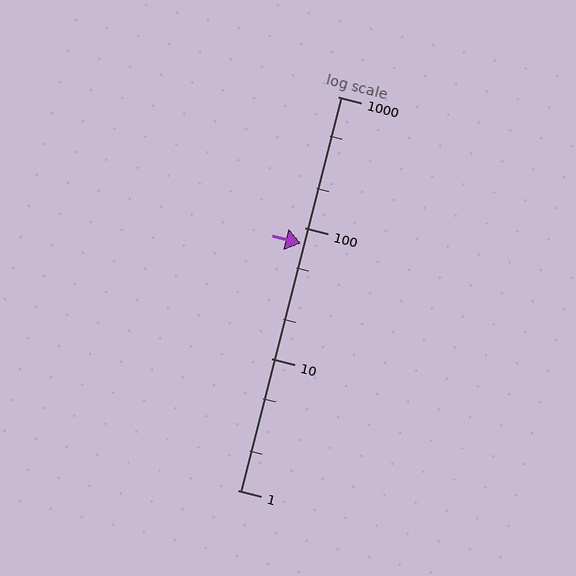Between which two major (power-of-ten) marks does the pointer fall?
The pointer is between 10 and 100.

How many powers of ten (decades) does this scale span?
The scale spans 3 decades, from 1 to 1000.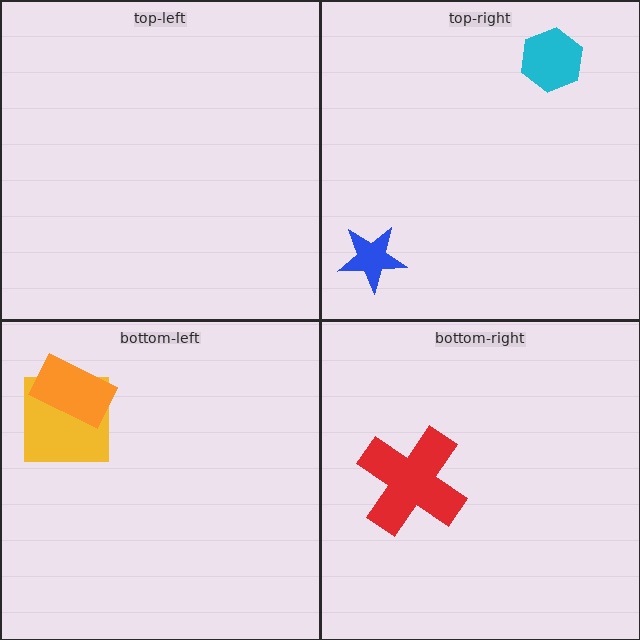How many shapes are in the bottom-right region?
1.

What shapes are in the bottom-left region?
The yellow square, the orange rectangle.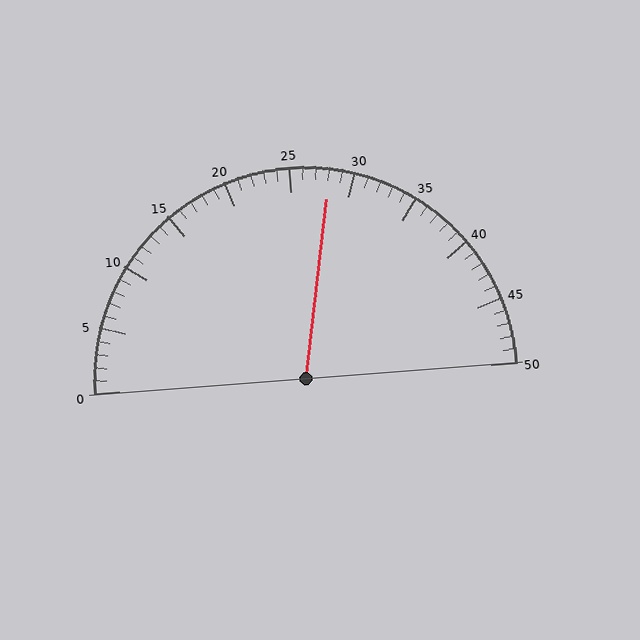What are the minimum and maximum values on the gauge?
The gauge ranges from 0 to 50.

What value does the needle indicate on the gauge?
The needle indicates approximately 28.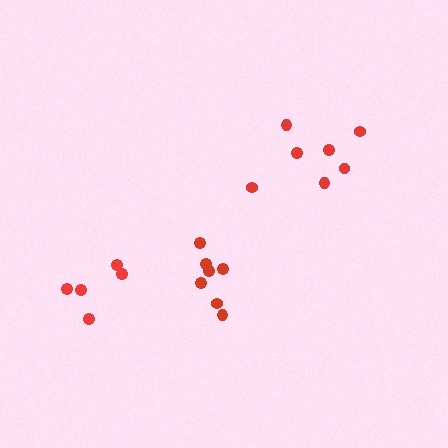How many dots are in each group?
Group 1: 5 dots, Group 2: 7 dots, Group 3: 7 dots (19 total).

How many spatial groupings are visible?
There are 3 spatial groupings.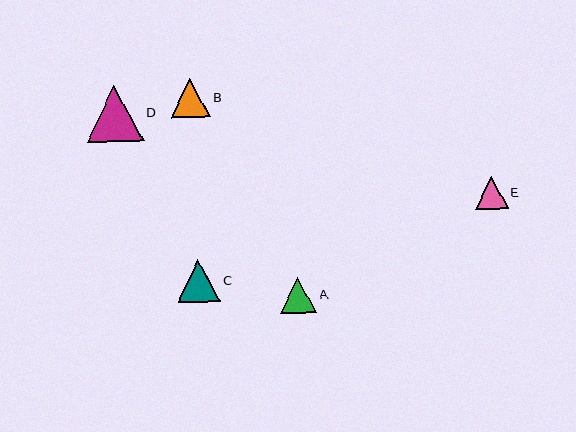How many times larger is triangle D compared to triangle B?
Triangle D is approximately 1.5 times the size of triangle B.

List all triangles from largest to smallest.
From largest to smallest: D, C, B, A, E.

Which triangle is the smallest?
Triangle E is the smallest with a size of approximately 33 pixels.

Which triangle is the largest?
Triangle D is the largest with a size of approximately 57 pixels.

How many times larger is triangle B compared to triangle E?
Triangle B is approximately 1.2 times the size of triangle E.